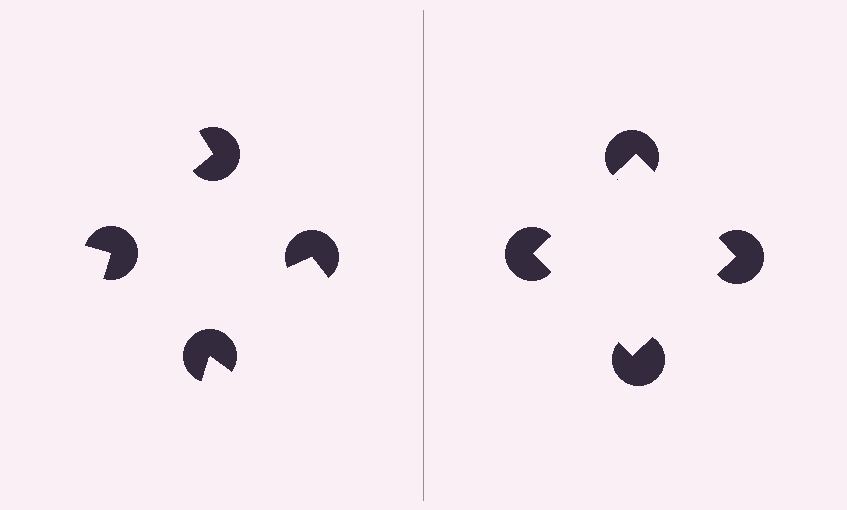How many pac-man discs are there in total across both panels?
8 — 4 on each side.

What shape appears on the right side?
An illusory square.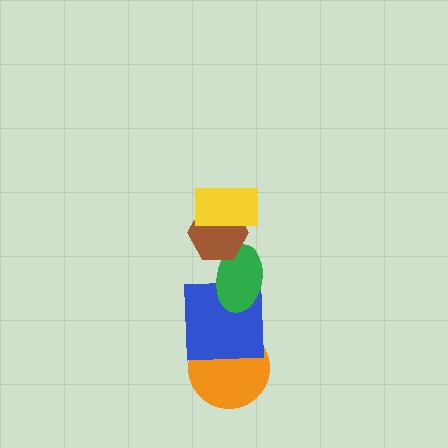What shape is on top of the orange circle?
The blue square is on top of the orange circle.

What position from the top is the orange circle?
The orange circle is 5th from the top.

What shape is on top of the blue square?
The green ellipse is on top of the blue square.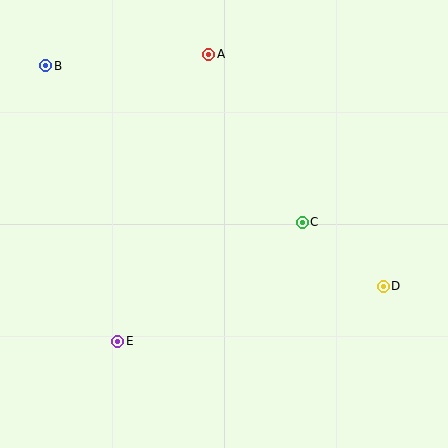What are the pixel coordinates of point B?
Point B is at (46, 66).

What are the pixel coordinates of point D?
Point D is at (383, 286).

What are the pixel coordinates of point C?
Point C is at (302, 222).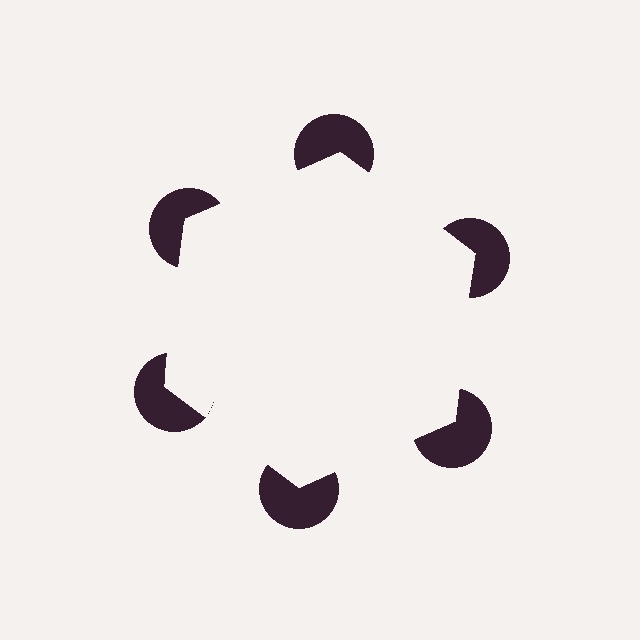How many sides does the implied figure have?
6 sides.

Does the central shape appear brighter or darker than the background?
It typically appears slightly brighter than the background, even though no actual brightness change is drawn.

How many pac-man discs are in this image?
There are 6 — one at each vertex of the illusory hexagon.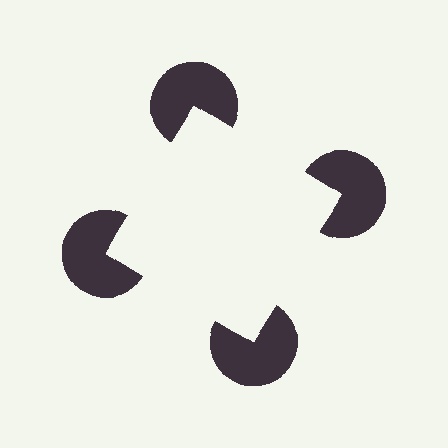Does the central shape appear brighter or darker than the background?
It typically appears slightly brighter than the background, even though no actual brightness change is drawn.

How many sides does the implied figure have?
4 sides.